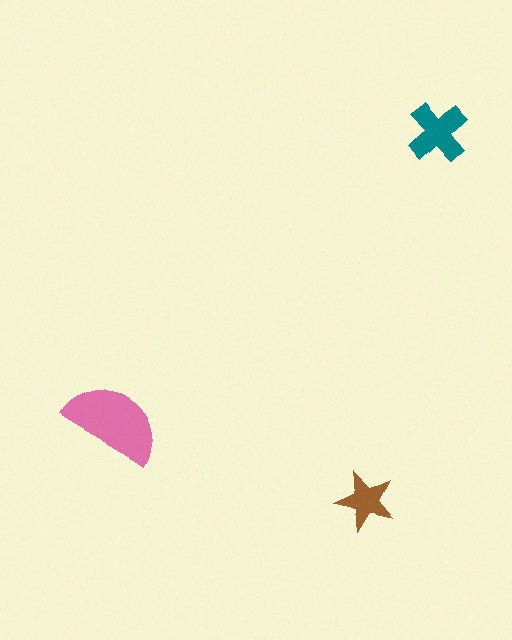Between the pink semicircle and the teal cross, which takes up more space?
The pink semicircle.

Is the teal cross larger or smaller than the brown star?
Larger.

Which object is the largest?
The pink semicircle.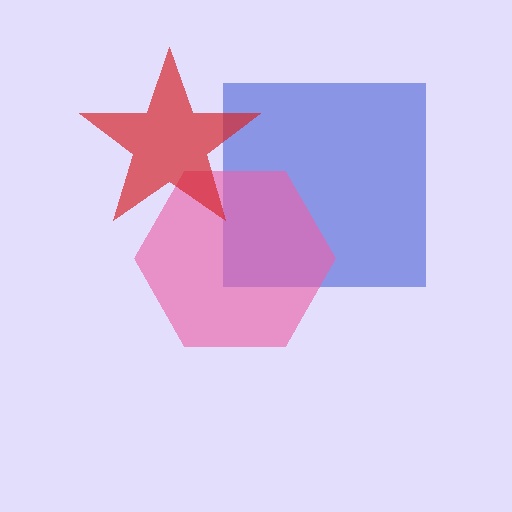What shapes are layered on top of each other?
The layered shapes are: a blue square, a pink hexagon, a red star.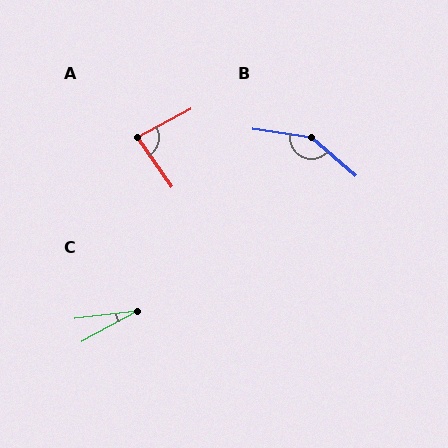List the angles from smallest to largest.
C (21°), A (83°), B (148°).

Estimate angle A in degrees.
Approximately 83 degrees.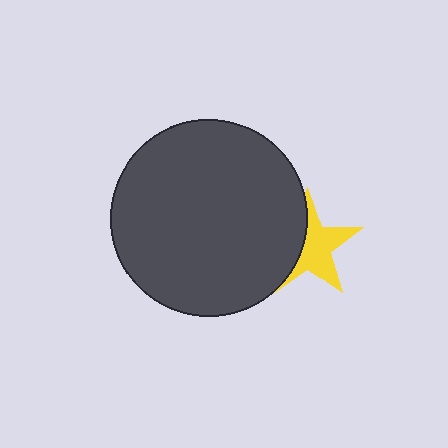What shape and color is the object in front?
The object in front is a dark gray circle.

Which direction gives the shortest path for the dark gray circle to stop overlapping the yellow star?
Moving left gives the shortest separation.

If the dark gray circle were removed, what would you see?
You would see the complete yellow star.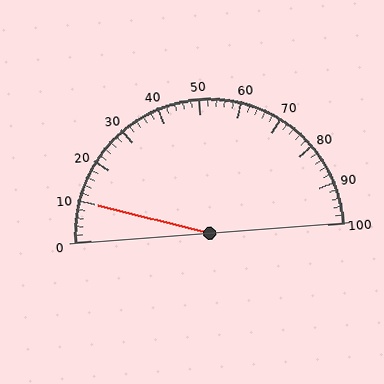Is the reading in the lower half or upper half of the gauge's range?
The reading is in the lower half of the range (0 to 100).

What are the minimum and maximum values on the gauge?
The gauge ranges from 0 to 100.